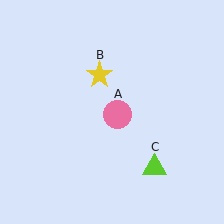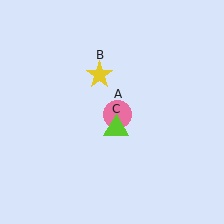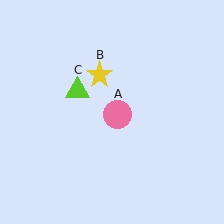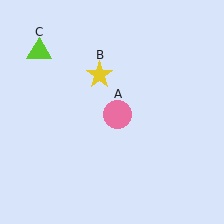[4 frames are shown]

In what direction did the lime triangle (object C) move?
The lime triangle (object C) moved up and to the left.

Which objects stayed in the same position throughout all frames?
Pink circle (object A) and yellow star (object B) remained stationary.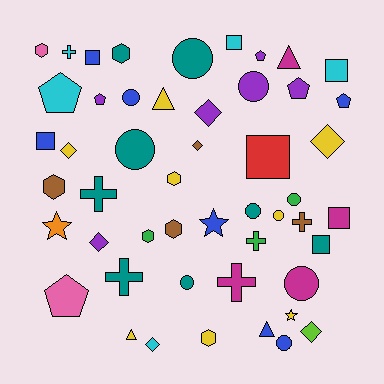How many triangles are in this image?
There are 4 triangles.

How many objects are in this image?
There are 50 objects.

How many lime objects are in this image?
There is 1 lime object.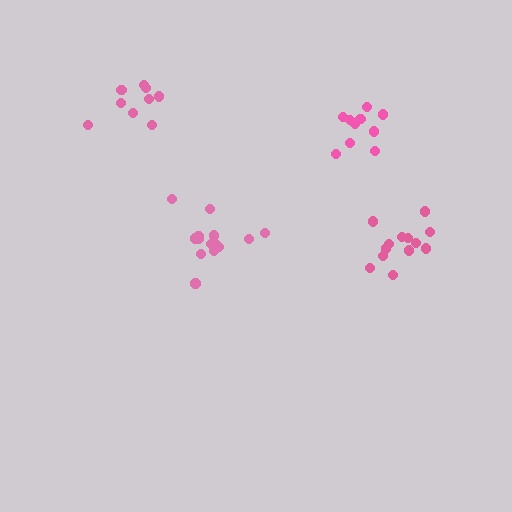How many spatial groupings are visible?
There are 4 spatial groupings.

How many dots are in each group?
Group 1: 14 dots, Group 2: 9 dots, Group 3: 13 dots, Group 4: 10 dots (46 total).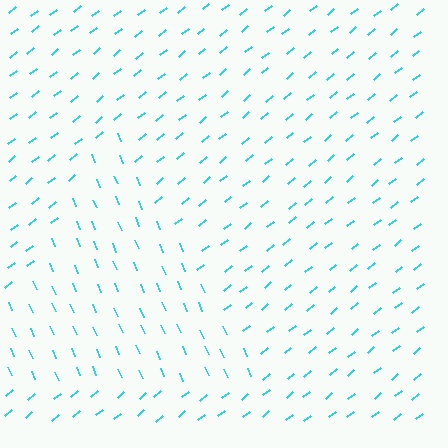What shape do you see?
I see a triangle.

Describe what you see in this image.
The image is filled with small cyan line segments. A triangle region in the image has lines oriented differently from the surrounding lines, creating a visible texture boundary.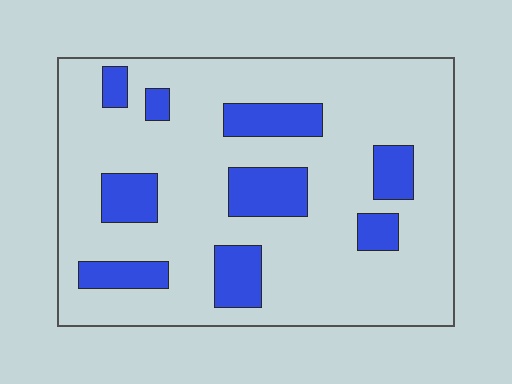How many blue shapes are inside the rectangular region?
9.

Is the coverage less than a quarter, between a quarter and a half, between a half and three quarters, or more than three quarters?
Less than a quarter.